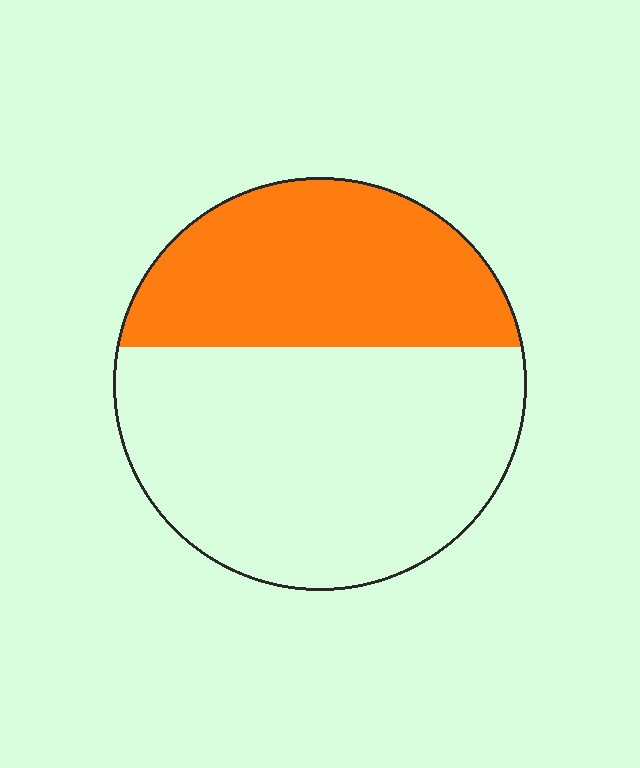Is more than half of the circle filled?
No.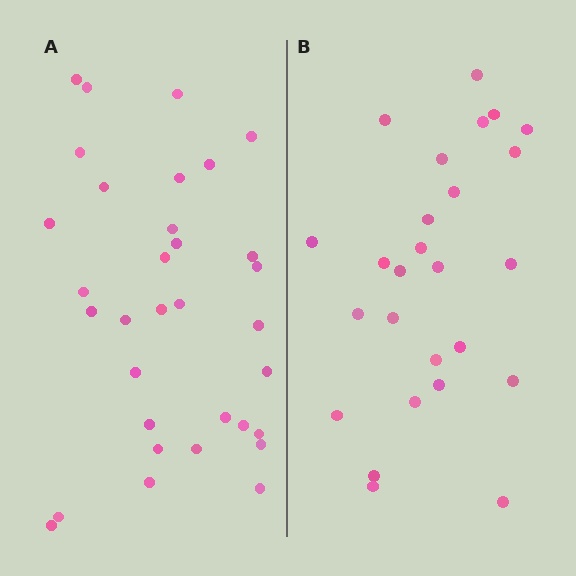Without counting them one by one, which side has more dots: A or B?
Region A (the left region) has more dots.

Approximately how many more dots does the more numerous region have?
Region A has roughly 8 or so more dots than region B.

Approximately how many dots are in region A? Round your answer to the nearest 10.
About 30 dots. (The exact count is 33, which rounds to 30.)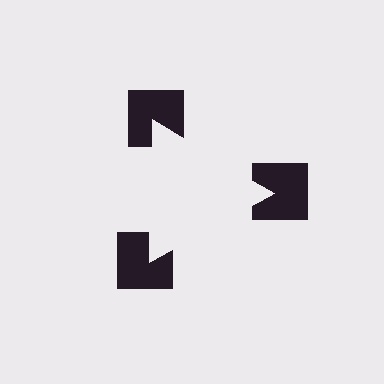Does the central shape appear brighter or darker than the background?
It typically appears slightly brighter than the background, even though no actual brightness change is drawn.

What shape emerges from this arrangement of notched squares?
An illusory triangle — its edges are inferred from the aligned wedge cuts in the notched squares, not physically drawn.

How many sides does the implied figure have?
3 sides.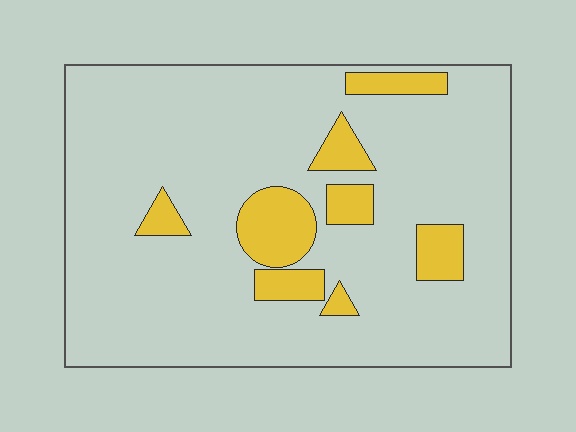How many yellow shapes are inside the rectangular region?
8.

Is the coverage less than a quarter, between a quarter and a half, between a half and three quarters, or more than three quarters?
Less than a quarter.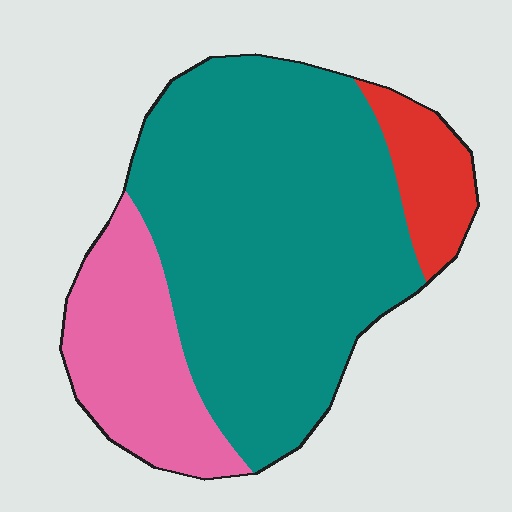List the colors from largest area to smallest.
From largest to smallest: teal, pink, red.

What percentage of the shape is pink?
Pink covers 22% of the shape.